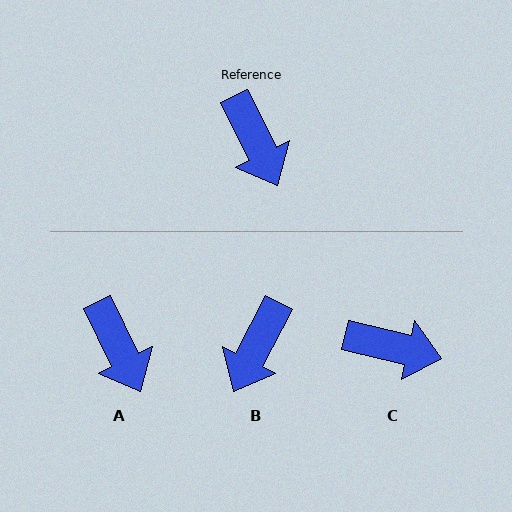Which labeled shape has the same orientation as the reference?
A.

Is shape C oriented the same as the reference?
No, it is off by about 51 degrees.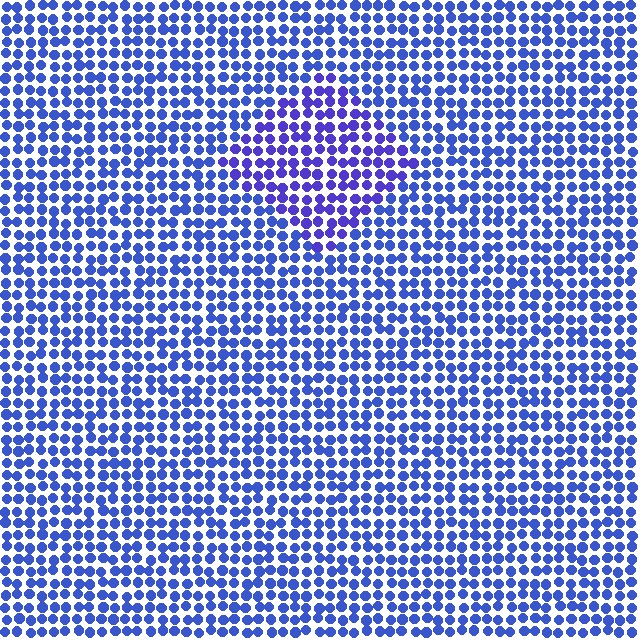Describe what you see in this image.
The image is filled with small blue elements in a uniform arrangement. A diamond-shaped region is visible where the elements are tinted to a slightly different hue, forming a subtle color boundary.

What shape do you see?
I see a diamond.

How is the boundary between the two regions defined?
The boundary is defined purely by a slight shift in hue (about 22 degrees). Spacing, size, and orientation are identical on both sides.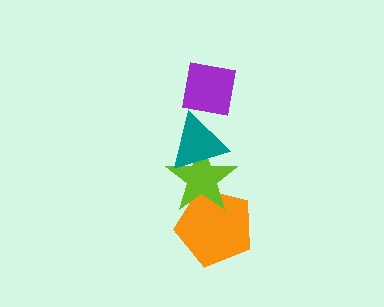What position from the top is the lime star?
The lime star is 3rd from the top.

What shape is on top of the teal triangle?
The purple square is on top of the teal triangle.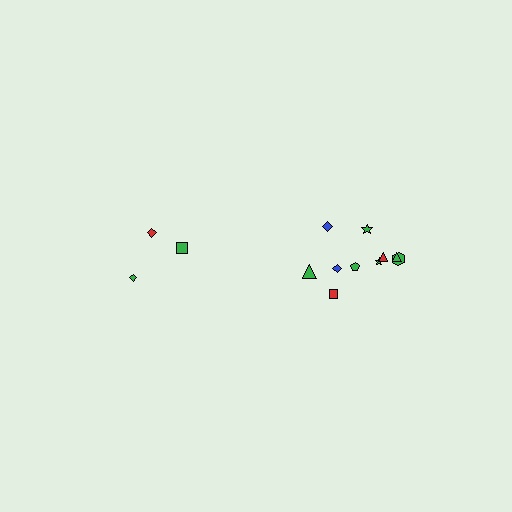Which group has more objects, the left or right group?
The right group.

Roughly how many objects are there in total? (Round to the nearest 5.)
Roughly 15 objects in total.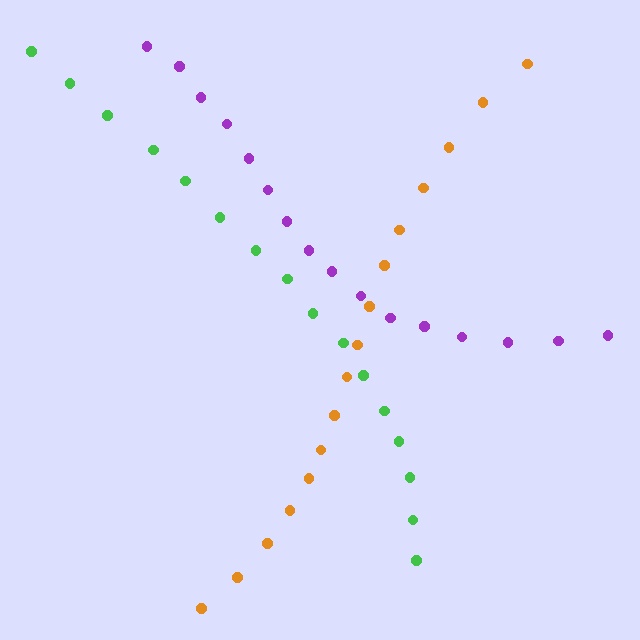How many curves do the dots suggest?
There are 3 distinct paths.